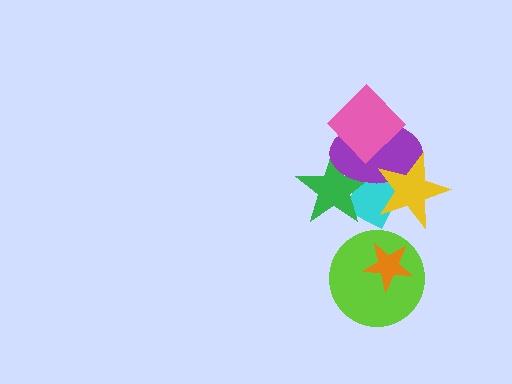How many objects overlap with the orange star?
1 object overlaps with the orange star.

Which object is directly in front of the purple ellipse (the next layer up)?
The yellow star is directly in front of the purple ellipse.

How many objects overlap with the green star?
2 objects overlap with the green star.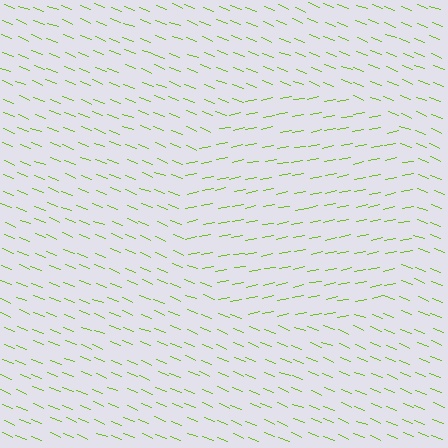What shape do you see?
I see a circle.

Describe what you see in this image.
The image is filled with small lime line segments. A circle region in the image has lines oriented differently from the surrounding lines, creating a visible texture boundary.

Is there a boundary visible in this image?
Yes, there is a texture boundary formed by a change in line orientation.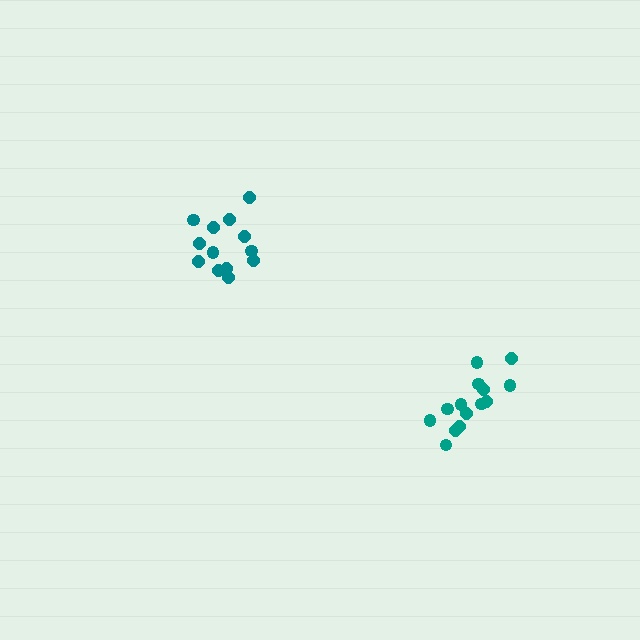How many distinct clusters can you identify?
There are 2 distinct clusters.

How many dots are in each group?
Group 1: 14 dots, Group 2: 13 dots (27 total).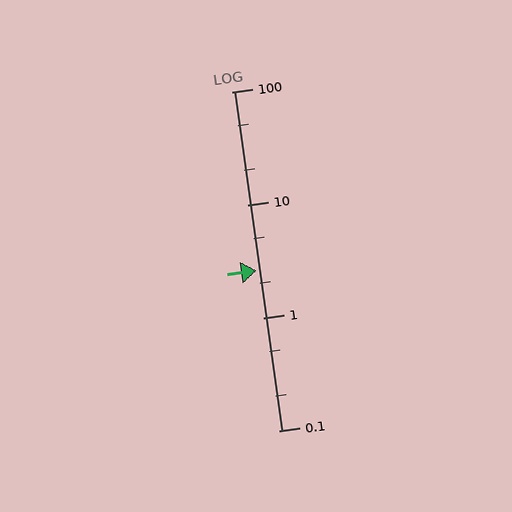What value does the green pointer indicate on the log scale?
The pointer indicates approximately 2.6.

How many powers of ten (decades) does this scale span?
The scale spans 3 decades, from 0.1 to 100.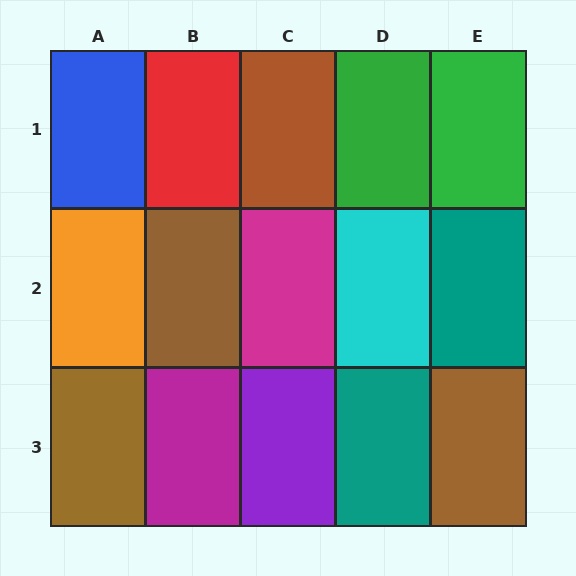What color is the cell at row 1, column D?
Green.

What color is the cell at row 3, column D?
Teal.